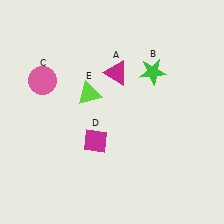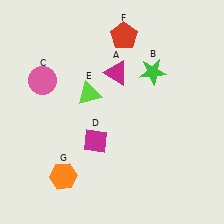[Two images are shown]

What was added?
A red pentagon (F), an orange hexagon (G) were added in Image 2.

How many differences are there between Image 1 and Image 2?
There are 2 differences between the two images.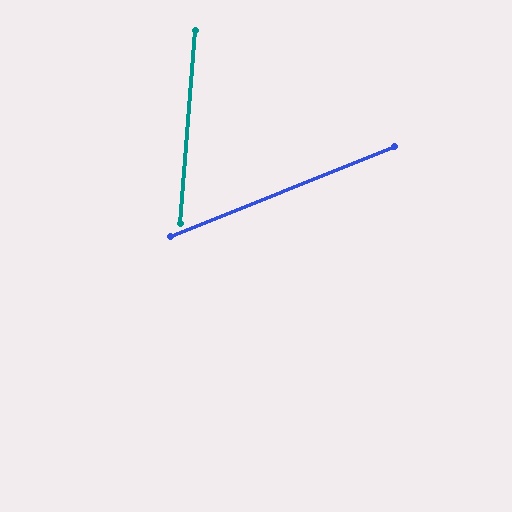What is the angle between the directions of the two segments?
Approximately 64 degrees.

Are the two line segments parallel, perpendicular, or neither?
Neither parallel nor perpendicular — they differ by about 64°.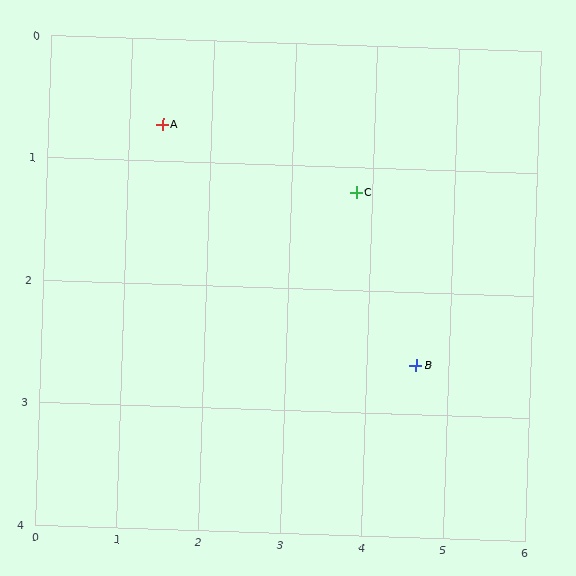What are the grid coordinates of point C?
Point C is at approximately (3.8, 1.2).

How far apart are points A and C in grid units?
Points A and C are about 2.5 grid units apart.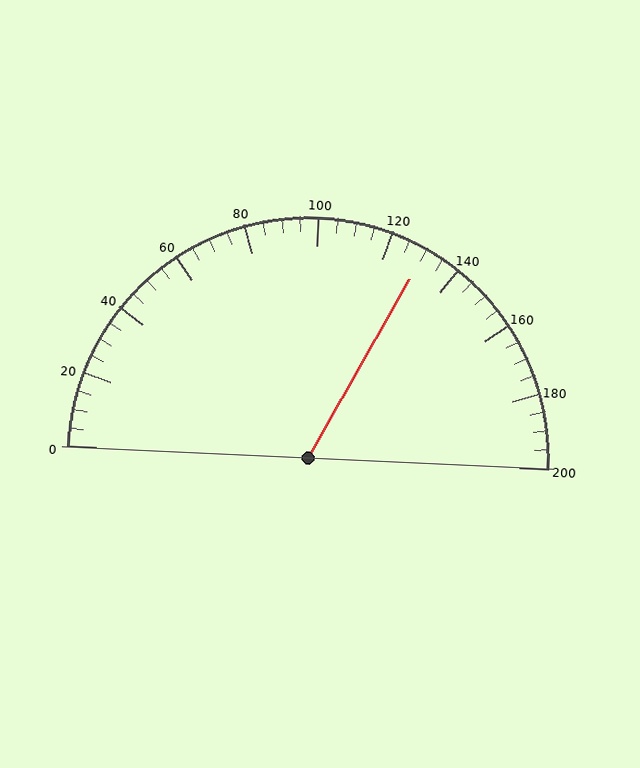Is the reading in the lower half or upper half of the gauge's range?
The reading is in the upper half of the range (0 to 200).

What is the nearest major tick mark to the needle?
The nearest major tick mark is 120.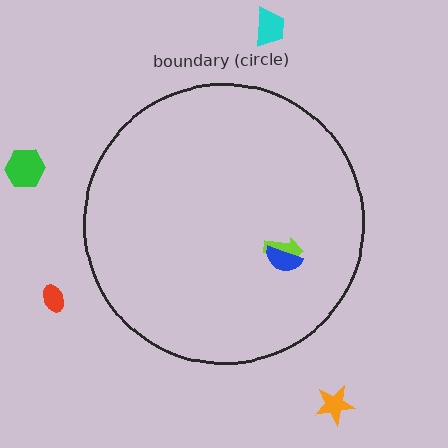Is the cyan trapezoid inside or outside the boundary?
Outside.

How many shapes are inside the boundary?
2 inside, 4 outside.